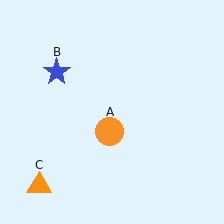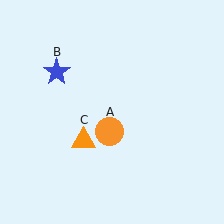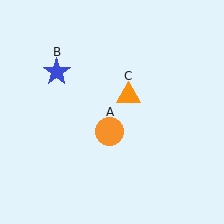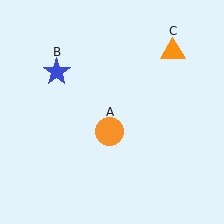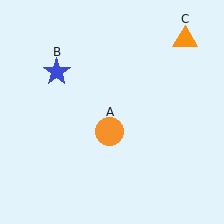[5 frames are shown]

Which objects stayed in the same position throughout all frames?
Orange circle (object A) and blue star (object B) remained stationary.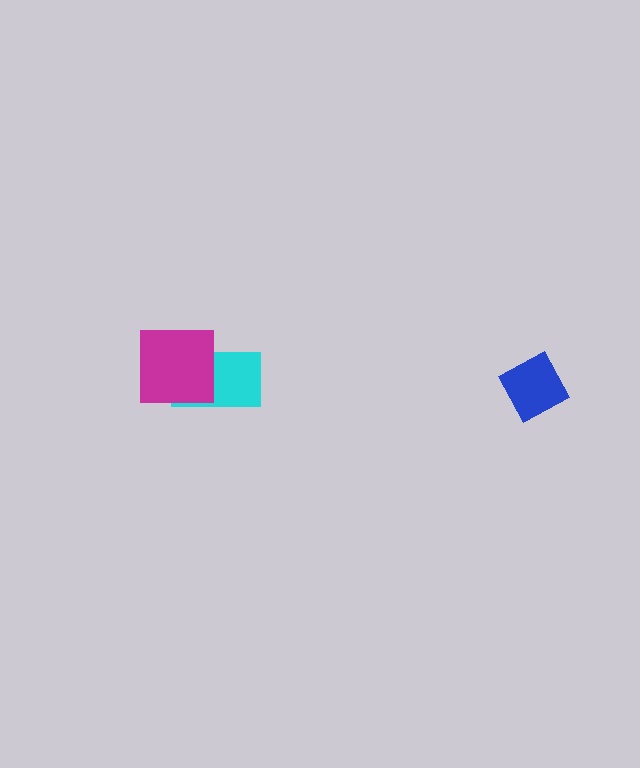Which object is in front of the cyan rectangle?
The magenta square is in front of the cyan rectangle.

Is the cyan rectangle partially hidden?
Yes, it is partially covered by another shape.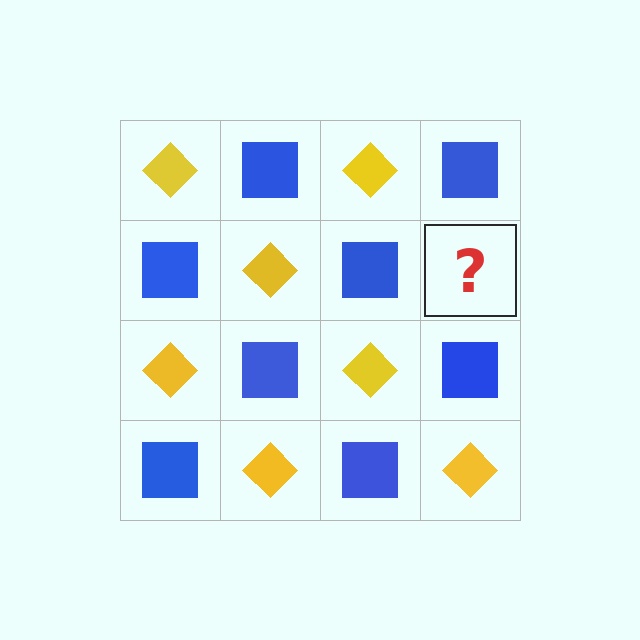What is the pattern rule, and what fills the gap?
The rule is that it alternates yellow diamond and blue square in a checkerboard pattern. The gap should be filled with a yellow diamond.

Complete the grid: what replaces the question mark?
The question mark should be replaced with a yellow diamond.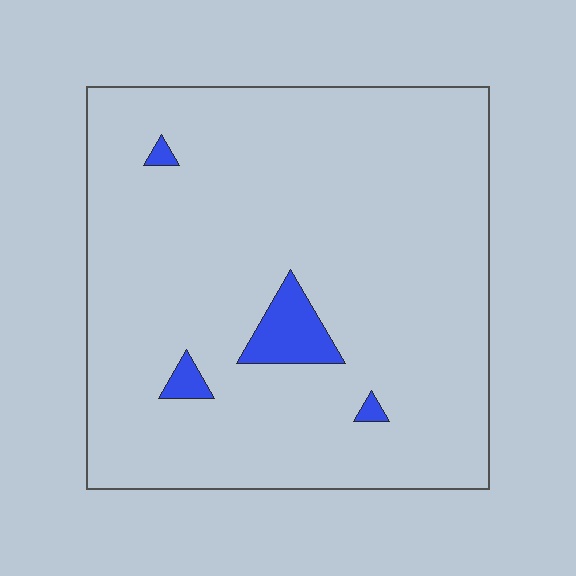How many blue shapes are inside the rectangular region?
4.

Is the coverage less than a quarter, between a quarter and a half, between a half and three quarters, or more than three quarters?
Less than a quarter.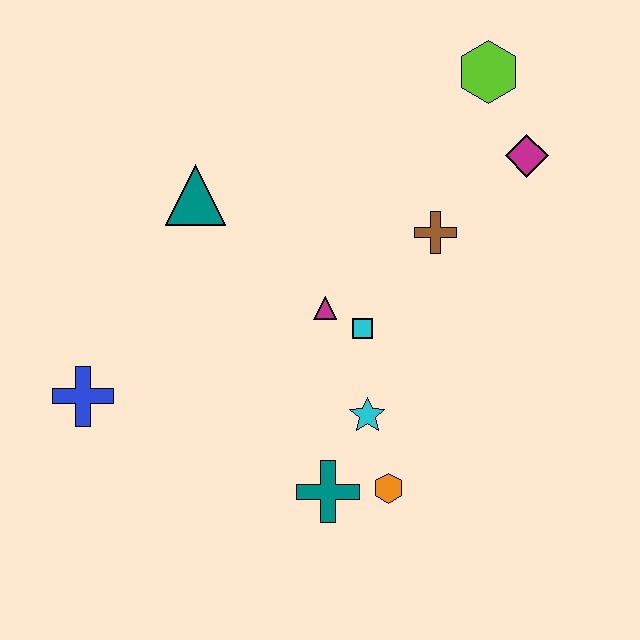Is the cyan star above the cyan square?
No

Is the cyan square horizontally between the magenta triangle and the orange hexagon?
Yes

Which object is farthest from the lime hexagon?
The blue cross is farthest from the lime hexagon.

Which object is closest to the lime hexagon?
The magenta diamond is closest to the lime hexagon.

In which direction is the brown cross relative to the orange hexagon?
The brown cross is above the orange hexagon.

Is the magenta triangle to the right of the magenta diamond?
No